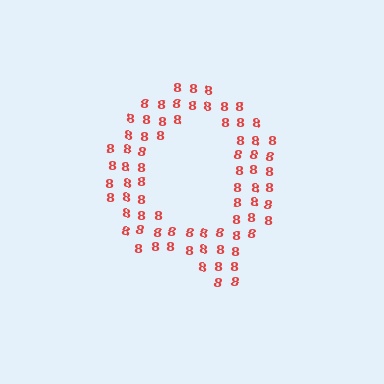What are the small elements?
The small elements are digit 8's.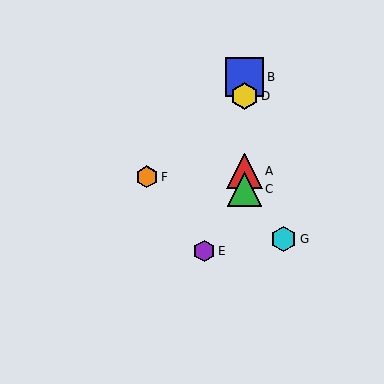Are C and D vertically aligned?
Yes, both are at x≈245.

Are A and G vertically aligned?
No, A is at x≈245 and G is at x≈284.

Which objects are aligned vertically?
Objects A, B, C, D are aligned vertically.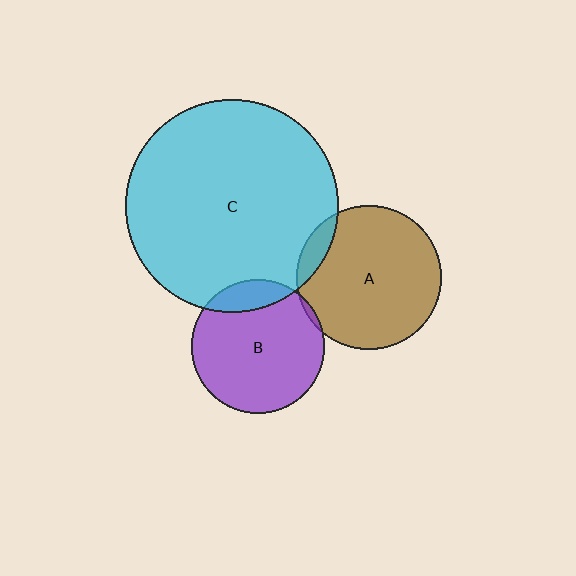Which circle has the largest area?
Circle C (cyan).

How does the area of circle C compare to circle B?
Approximately 2.6 times.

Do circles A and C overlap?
Yes.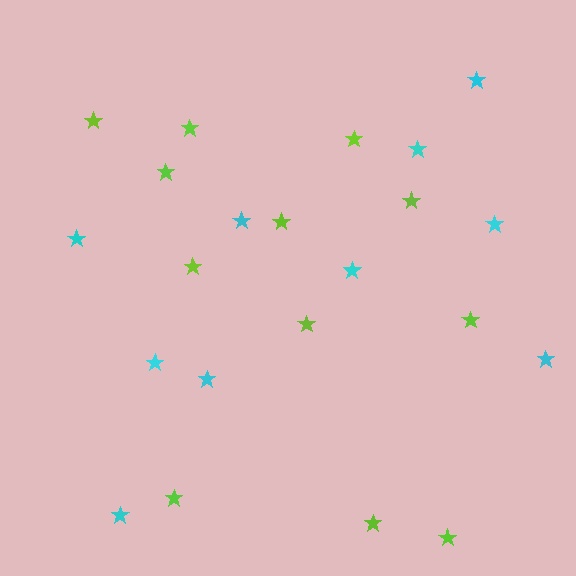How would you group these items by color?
There are 2 groups: one group of cyan stars (10) and one group of lime stars (12).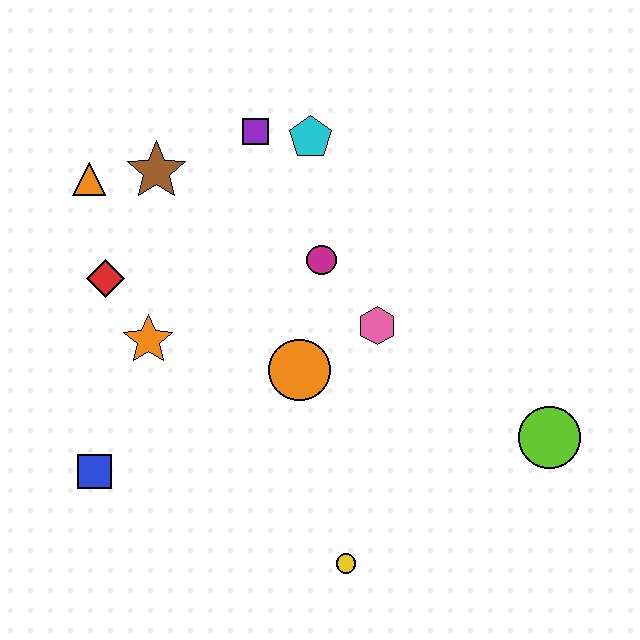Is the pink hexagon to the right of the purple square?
Yes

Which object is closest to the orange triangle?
The brown star is closest to the orange triangle.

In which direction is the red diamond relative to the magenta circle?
The red diamond is to the left of the magenta circle.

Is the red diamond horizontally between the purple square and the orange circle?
No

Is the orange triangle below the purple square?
Yes